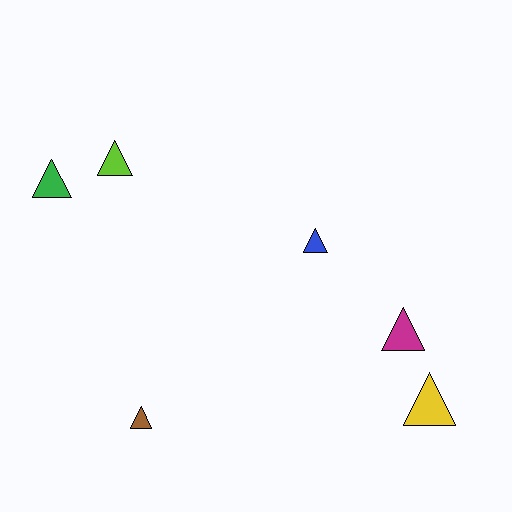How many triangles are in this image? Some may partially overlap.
There are 6 triangles.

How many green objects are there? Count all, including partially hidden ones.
There is 1 green object.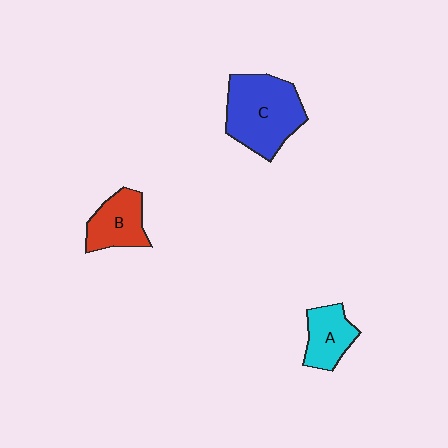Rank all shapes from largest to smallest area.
From largest to smallest: C (blue), B (red), A (cyan).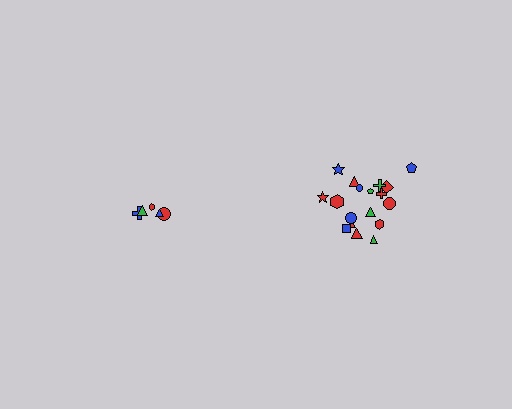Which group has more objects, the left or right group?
The right group.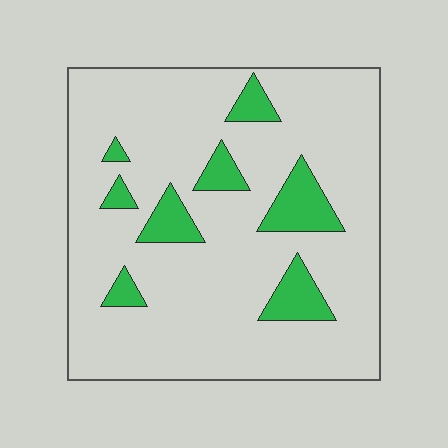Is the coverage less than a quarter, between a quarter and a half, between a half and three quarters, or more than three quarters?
Less than a quarter.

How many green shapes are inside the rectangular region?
8.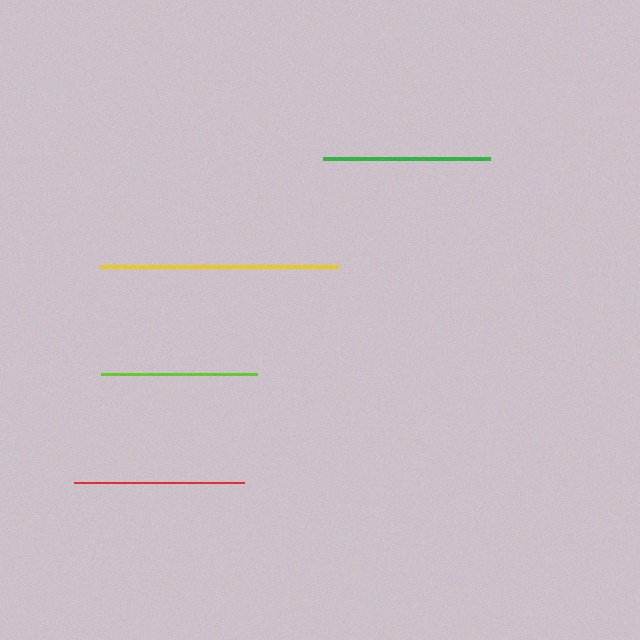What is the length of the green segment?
The green segment is approximately 167 pixels long.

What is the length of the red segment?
The red segment is approximately 170 pixels long.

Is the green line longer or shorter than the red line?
The red line is longer than the green line.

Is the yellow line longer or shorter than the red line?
The yellow line is longer than the red line.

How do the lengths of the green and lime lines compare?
The green and lime lines are approximately the same length.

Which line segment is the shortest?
The lime line is the shortest at approximately 156 pixels.